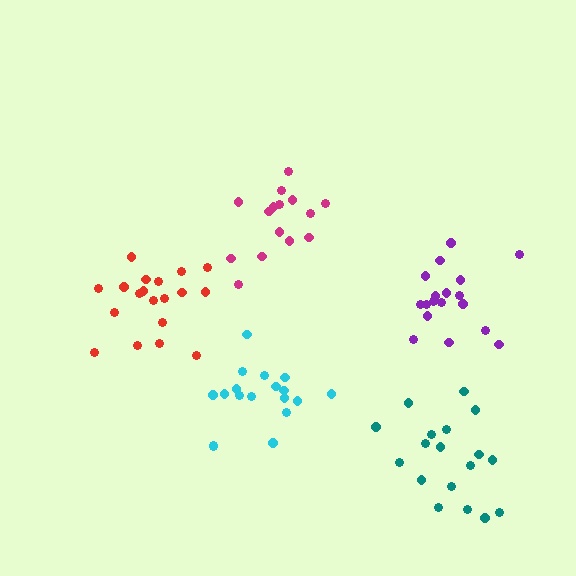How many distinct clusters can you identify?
There are 5 distinct clusters.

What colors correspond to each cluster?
The clusters are colored: red, teal, purple, magenta, cyan.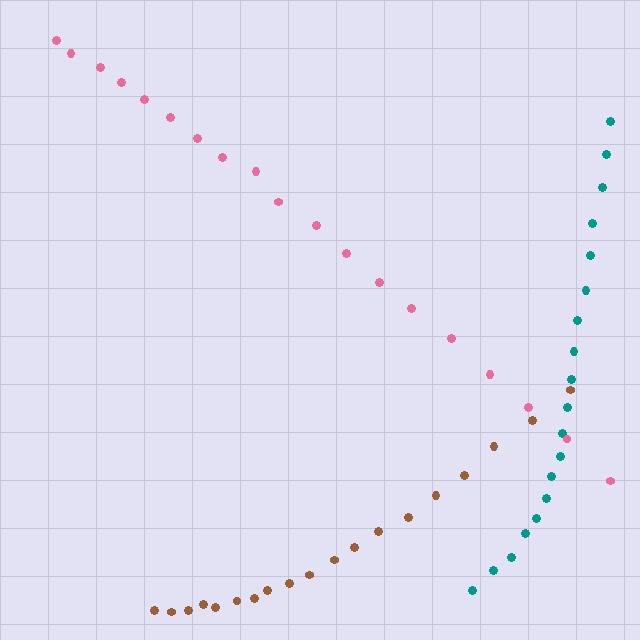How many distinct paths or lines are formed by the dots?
There are 3 distinct paths.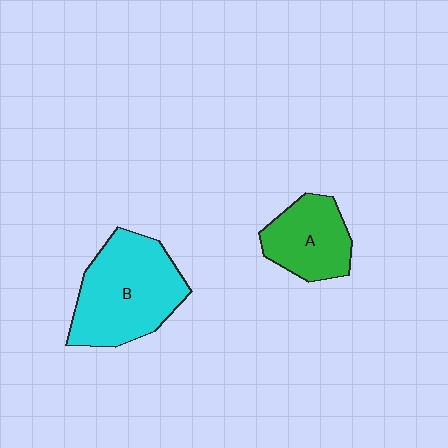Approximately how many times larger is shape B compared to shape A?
Approximately 1.6 times.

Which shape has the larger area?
Shape B (cyan).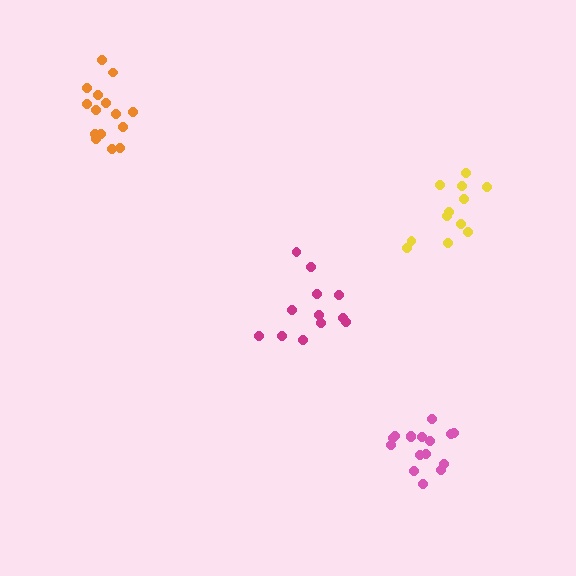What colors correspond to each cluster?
The clusters are colored: orange, magenta, yellow, pink.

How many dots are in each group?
Group 1: 15 dots, Group 2: 12 dots, Group 3: 12 dots, Group 4: 16 dots (55 total).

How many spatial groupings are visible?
There are 4 spatial groupings.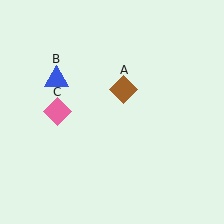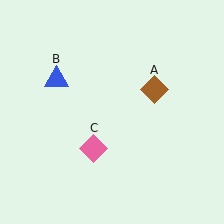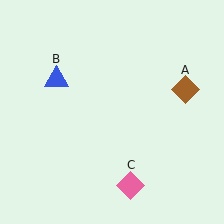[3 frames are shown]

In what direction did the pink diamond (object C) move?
The pink diamond (object C) moved down and to the right.